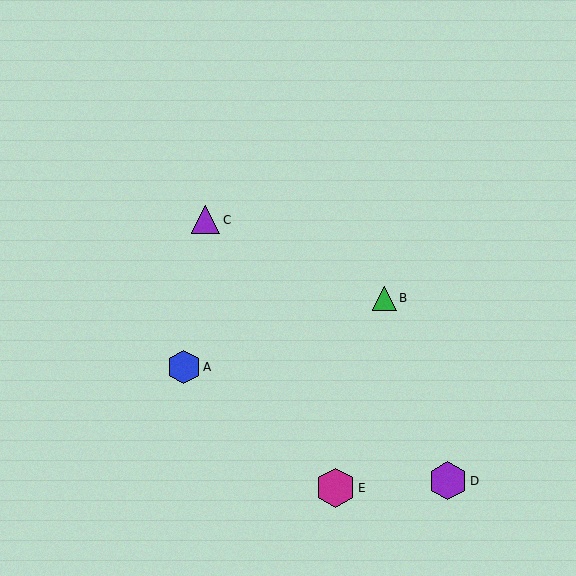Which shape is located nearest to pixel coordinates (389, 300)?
The green triangle (labeled B) at (384, 298) is nearest to that location.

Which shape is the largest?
The magenta hexagon (labeled E) is the largest.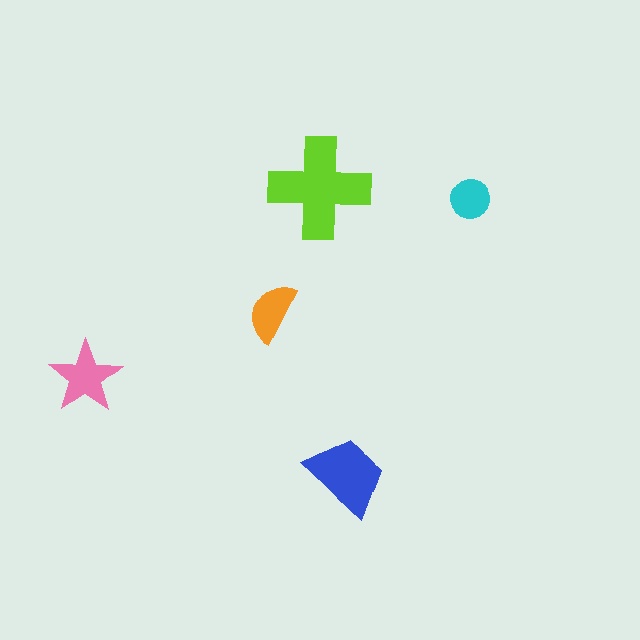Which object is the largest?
The lime cross.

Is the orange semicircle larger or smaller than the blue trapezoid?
Smaller.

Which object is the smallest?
The cyan circle.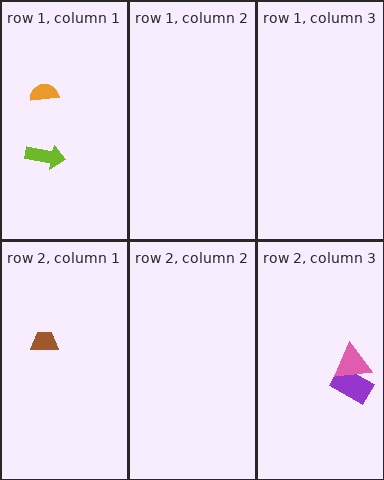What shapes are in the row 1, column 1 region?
The lime arrow, the orange semicircle.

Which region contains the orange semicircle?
The row 1, column 1 region.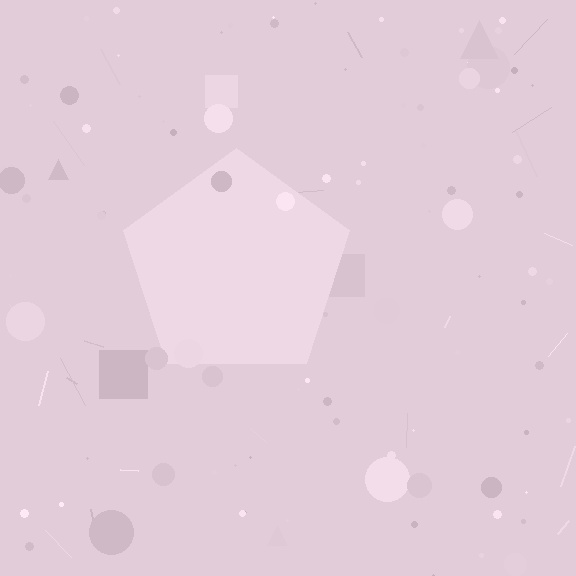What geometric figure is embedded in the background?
A pentagon is embedded in the background.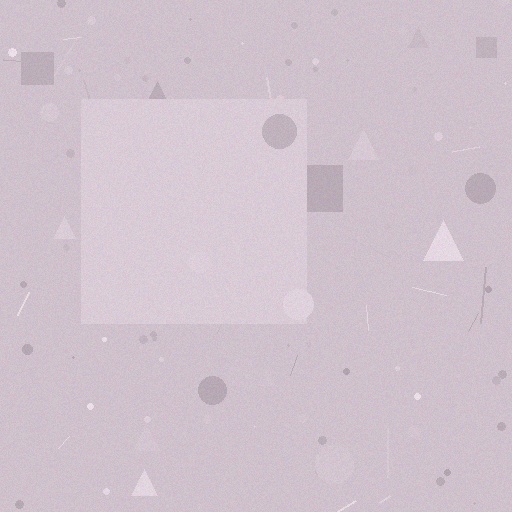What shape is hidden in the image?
A square is hidden in the image.